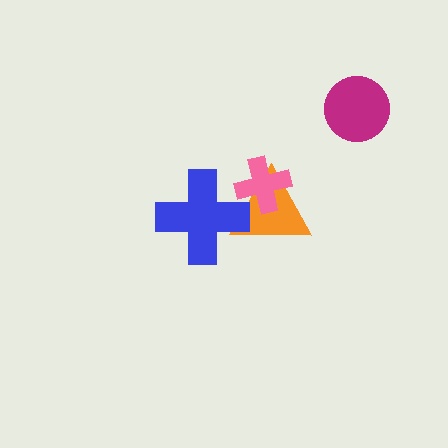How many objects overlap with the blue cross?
1 object overlaps with the blue cross.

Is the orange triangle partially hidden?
Yes, it is partially covered by another shape.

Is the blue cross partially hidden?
No, no other shape covers it.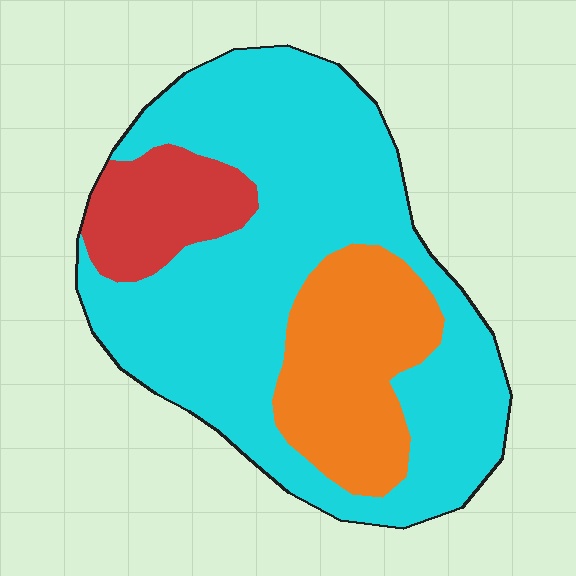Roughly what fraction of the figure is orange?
Orange takes up less than a quarter of the figure.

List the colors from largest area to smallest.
From largest to smallest: cyan, orange, red.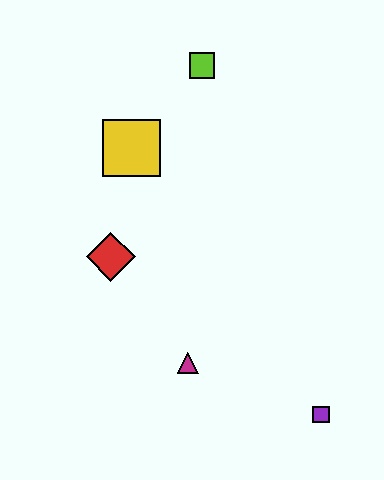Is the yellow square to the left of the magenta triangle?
Yes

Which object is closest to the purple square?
The magenta triangle is closest to the purple square.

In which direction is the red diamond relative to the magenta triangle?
The red diamond is above the magenta triangle.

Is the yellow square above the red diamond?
Yes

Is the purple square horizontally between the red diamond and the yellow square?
No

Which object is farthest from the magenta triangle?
The lime square is farthest from the magenta triangle.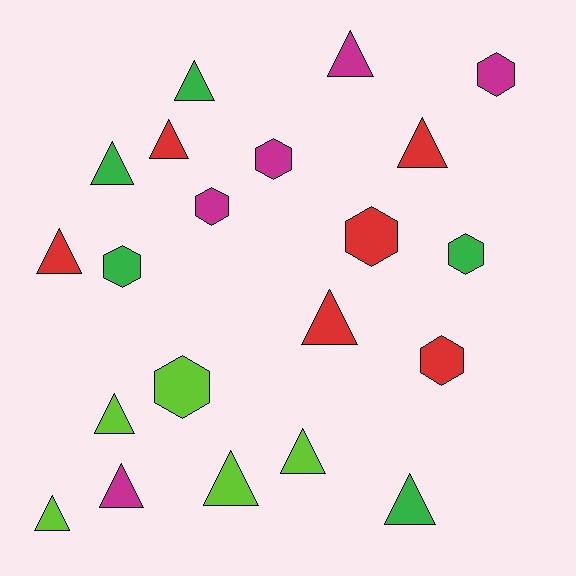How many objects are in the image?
There are 21 objects.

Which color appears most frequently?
Red, with 6 objects.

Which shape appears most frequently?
Triangle, with 13 objects.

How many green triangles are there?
There are 3 green triangles.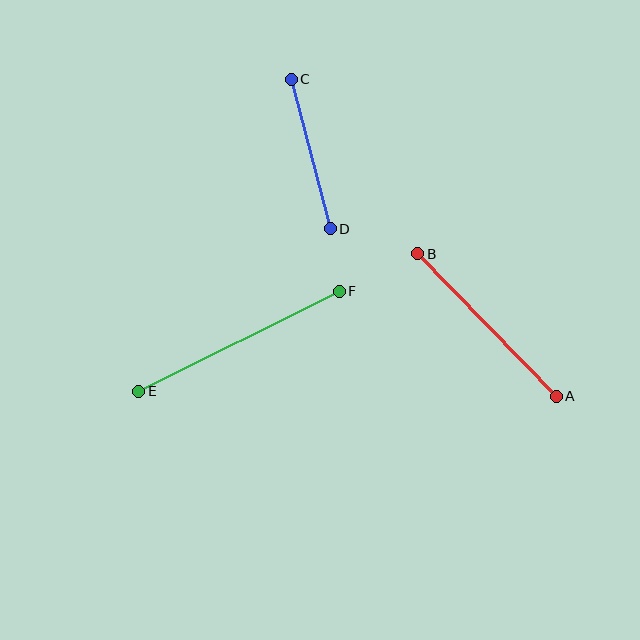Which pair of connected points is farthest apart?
Points E and F are farthest apart.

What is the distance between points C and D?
The distance is approximately 154 pixels.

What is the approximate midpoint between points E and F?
The midpoint is at approximately (239, 341) pixels.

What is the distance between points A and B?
The distance is approximately 199 pixels.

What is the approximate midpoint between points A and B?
The midpoint is at approximately (487, 325) pixels.